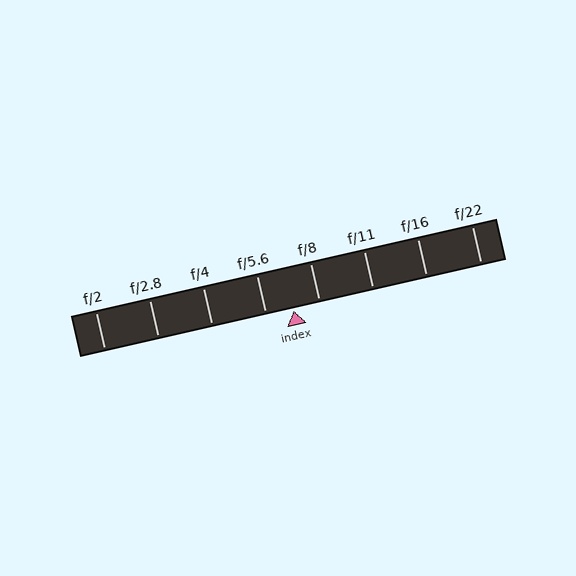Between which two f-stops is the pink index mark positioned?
The index mark is between f/5.6 and f/8.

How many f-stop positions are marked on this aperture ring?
There are 8 f-stop positions marked.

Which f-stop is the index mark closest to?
The index mark is closest to f/8.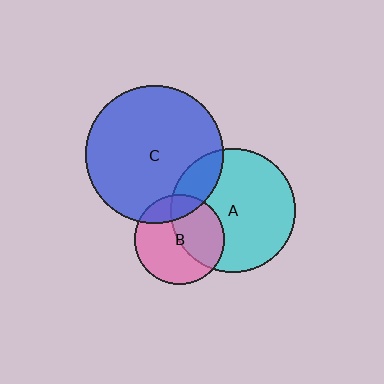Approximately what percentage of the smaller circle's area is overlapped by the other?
Approximately 45%.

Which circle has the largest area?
Circle C (blue).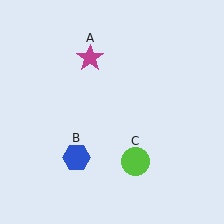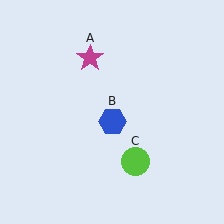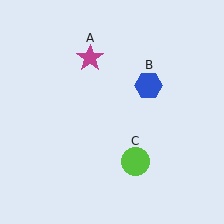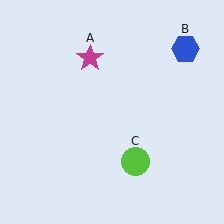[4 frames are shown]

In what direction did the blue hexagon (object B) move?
The blue hexagon (object B) moved up and to the right.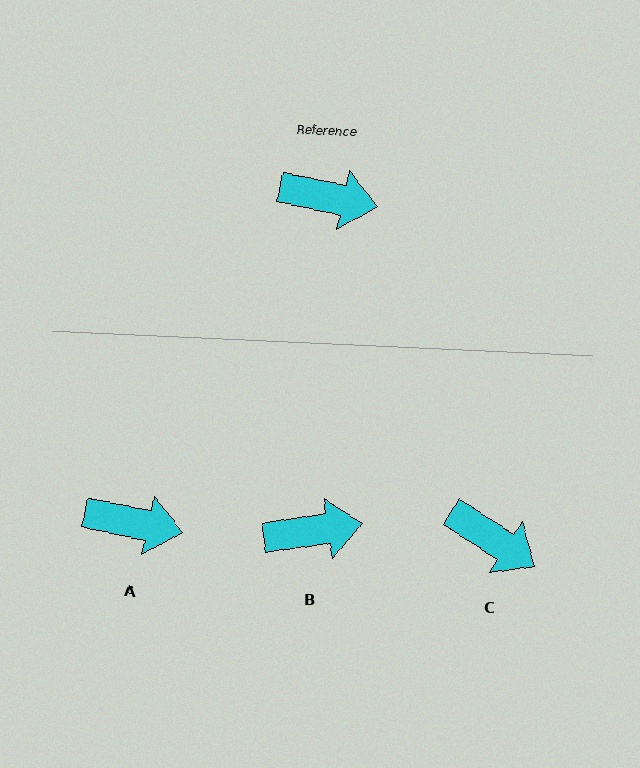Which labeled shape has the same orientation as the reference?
A.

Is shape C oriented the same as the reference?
No, it is off by about 21 degrees.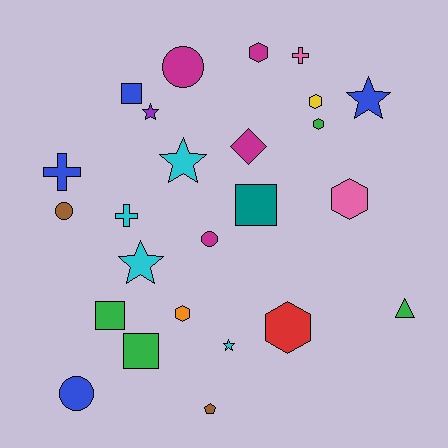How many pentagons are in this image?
There is 1 pentagon.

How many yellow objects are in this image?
There is 1 yellow object.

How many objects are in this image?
There are 25 objects.